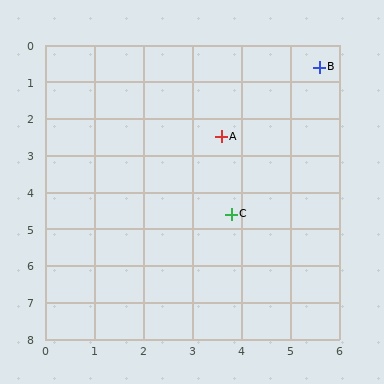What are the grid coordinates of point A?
Point A is at approximately (3.6, 2.5).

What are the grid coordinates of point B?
Point B is at approximately (5.6, 0.6).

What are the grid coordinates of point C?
Point C is at approximately (3.8, 4.6).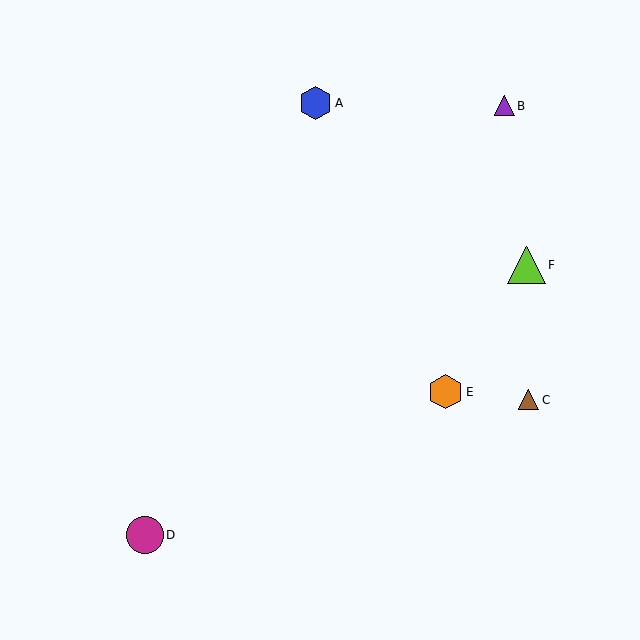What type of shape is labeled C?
Shape C is a brown triangle.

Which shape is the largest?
The lime triangle (labeled F) is the largest.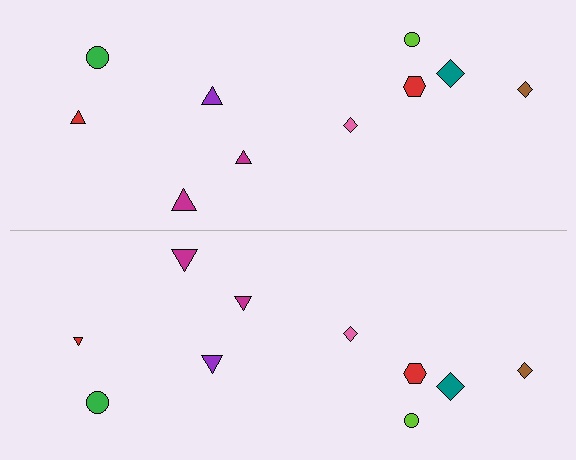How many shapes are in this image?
There are 20 shapes in this image.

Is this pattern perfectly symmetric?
No, the pattern is not perfectly symmetric. The red triangle on the bottom side has a different size than its mirror counterpart.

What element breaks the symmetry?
The red triangle on the bottom side has a different size than its mirror counterpart.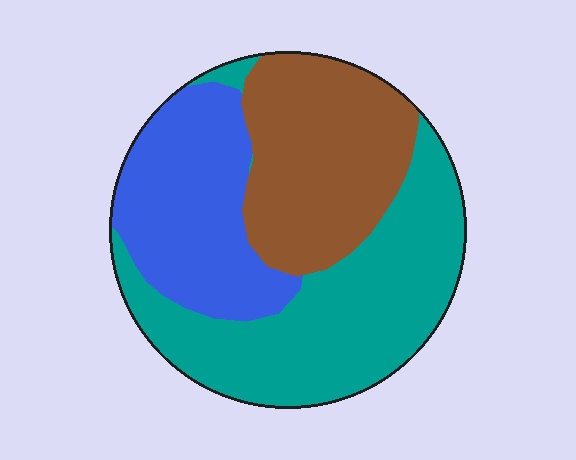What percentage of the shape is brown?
Brown covers about 30% of the shape.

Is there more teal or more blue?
Teal.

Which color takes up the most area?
Teal, at roughly 40%.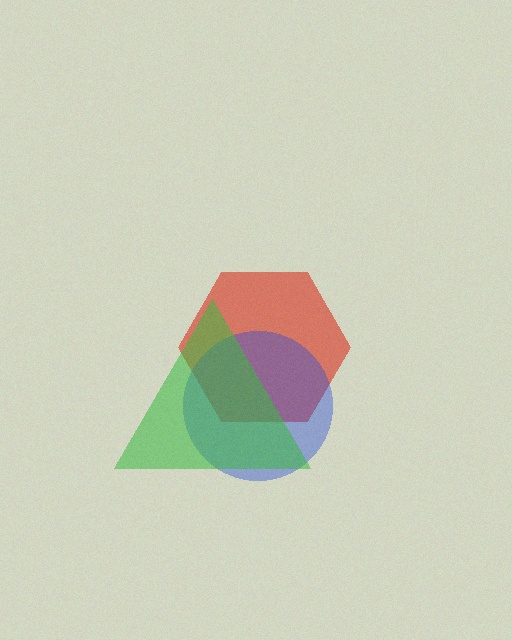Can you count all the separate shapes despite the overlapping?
Yes, there are 3 separate shapes.